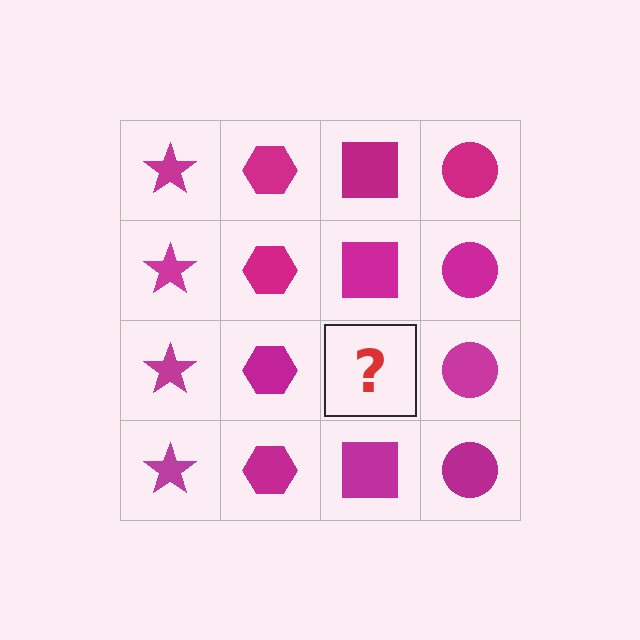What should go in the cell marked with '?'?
The missing cell should contain a magenta square.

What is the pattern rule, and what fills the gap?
The rule is that each column has a consistent shape. The gap should be filled with a magenta square.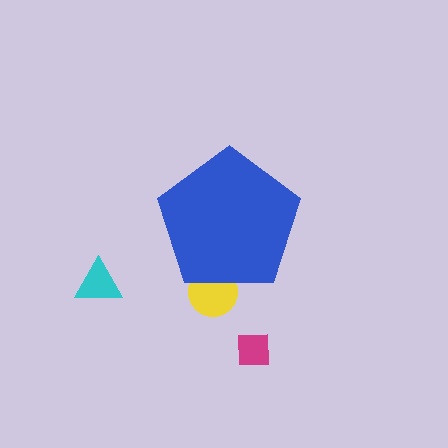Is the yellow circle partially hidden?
Yes, the yellow circle is partially hidden behind the blue pentagon.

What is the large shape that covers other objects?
A blue pentagon.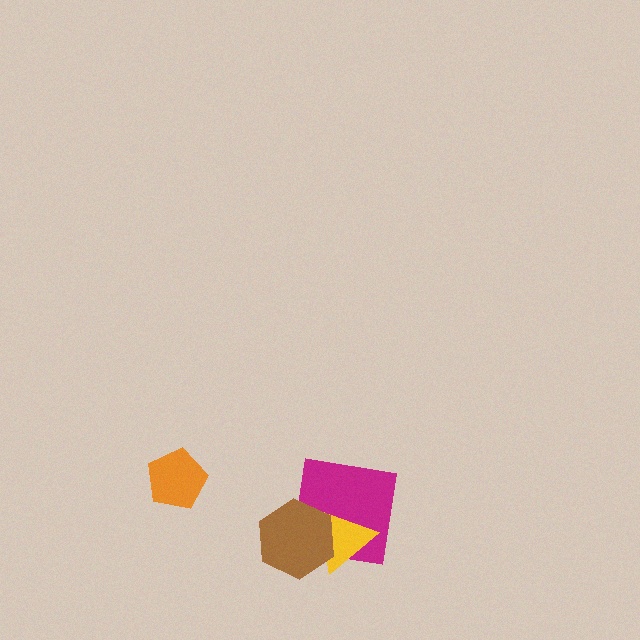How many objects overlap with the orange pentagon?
0 objects overlap with the orange pentagon.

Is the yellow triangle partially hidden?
Yes, it is partially covered by another shape.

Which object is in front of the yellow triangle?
The brown hexagon is in front of the yellow triangle.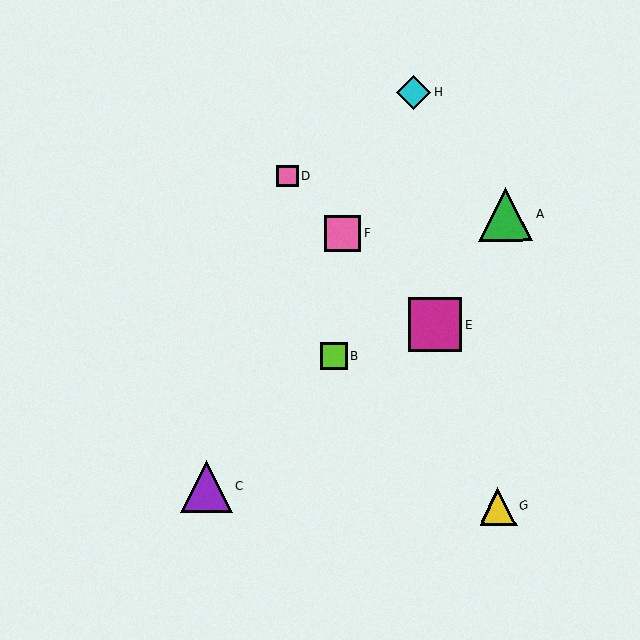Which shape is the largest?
The green triangle (labeled A) is the largest.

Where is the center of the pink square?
The center of the pink square is at (343, 233).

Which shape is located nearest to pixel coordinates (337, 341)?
The lime square (labeled B) at (334, 356) is nearest to that location.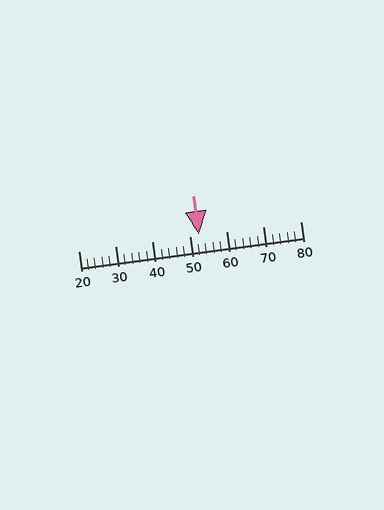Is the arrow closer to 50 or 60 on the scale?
The arrow is closer to 50.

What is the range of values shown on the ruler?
The ruler shows values from 20 to 80.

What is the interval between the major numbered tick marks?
The major tick marks are spaced 10 units apart.